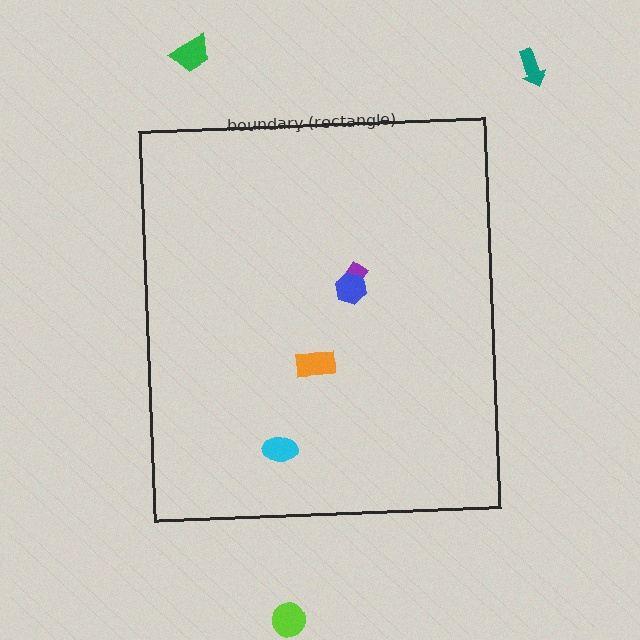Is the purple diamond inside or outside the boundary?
Inside.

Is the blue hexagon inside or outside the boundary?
Inside.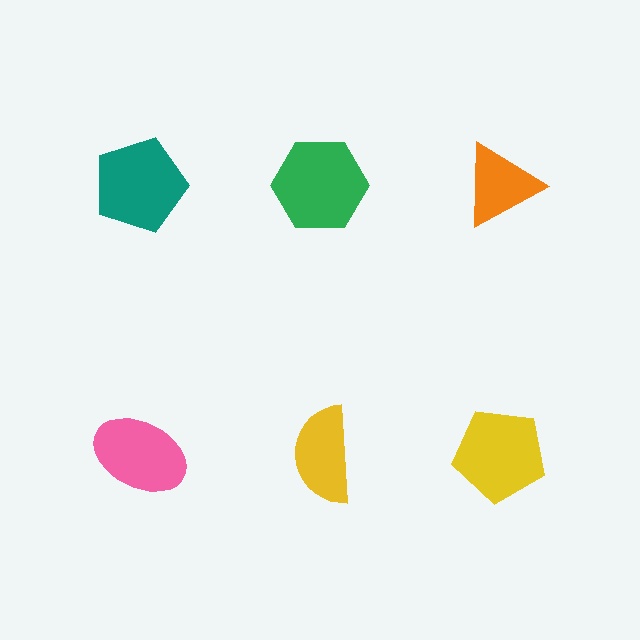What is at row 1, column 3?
An orange triangle.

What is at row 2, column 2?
A yellow semicircle.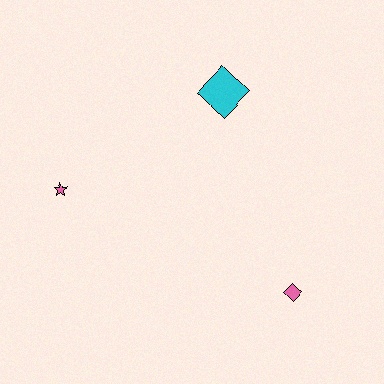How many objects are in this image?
There are 3 objects.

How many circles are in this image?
There are no circles.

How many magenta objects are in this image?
There are no magenta objects.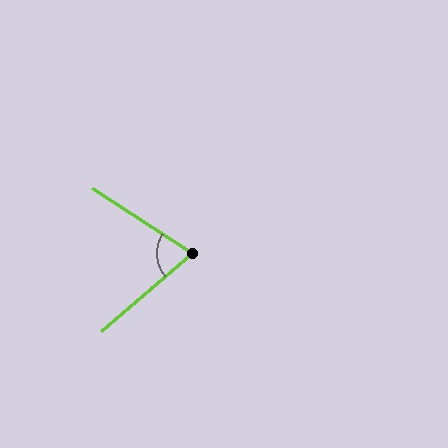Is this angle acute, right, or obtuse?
It is acute.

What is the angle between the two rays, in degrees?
Approximately 74 degrees.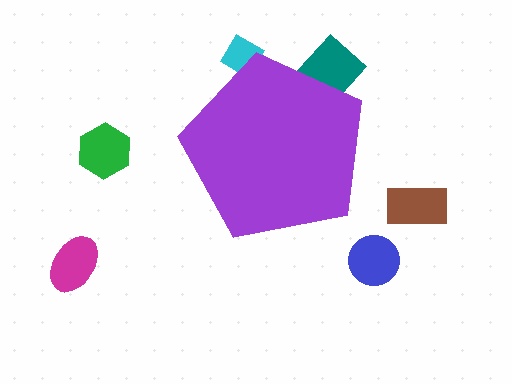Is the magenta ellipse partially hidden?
No, the magenta ellipse is fully visible.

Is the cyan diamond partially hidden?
Yes, the cyan diamond is partially hidden behind the purple pentagon.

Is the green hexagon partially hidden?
No, the green hexagon is fully visible.